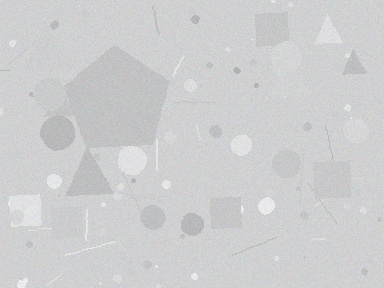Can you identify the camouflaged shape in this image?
The camouflaged shape is a pentagon.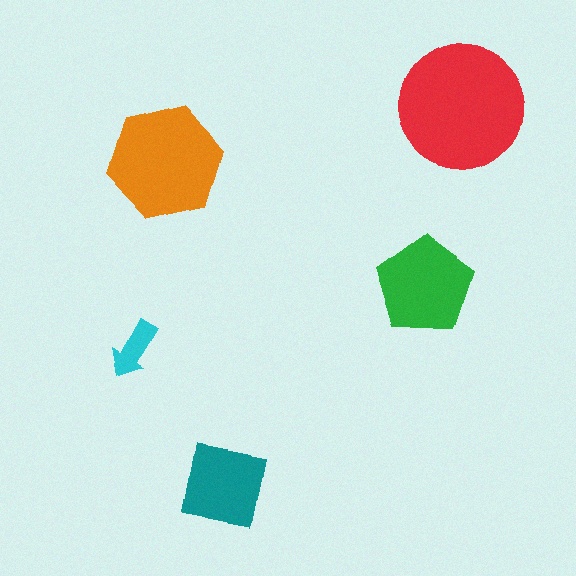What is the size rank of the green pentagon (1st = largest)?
3rd.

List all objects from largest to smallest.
The red circle, the orange hexagon, the green pentagon, the teal square, the cyan arrow.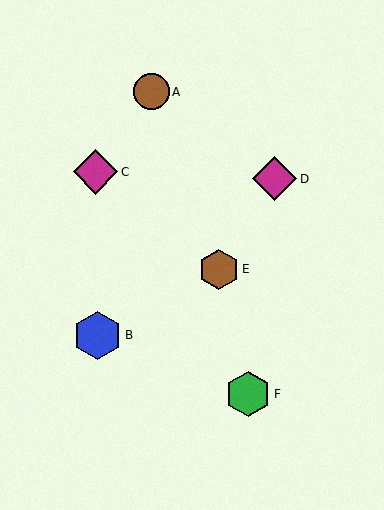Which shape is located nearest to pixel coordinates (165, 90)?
The brown circle (labeled A) at (151, 92) is nearest to that location.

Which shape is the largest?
The blue hexagon (labeled B) is the largest.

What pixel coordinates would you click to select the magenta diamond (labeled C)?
Click at (96, 172) to select the magenta diamond C.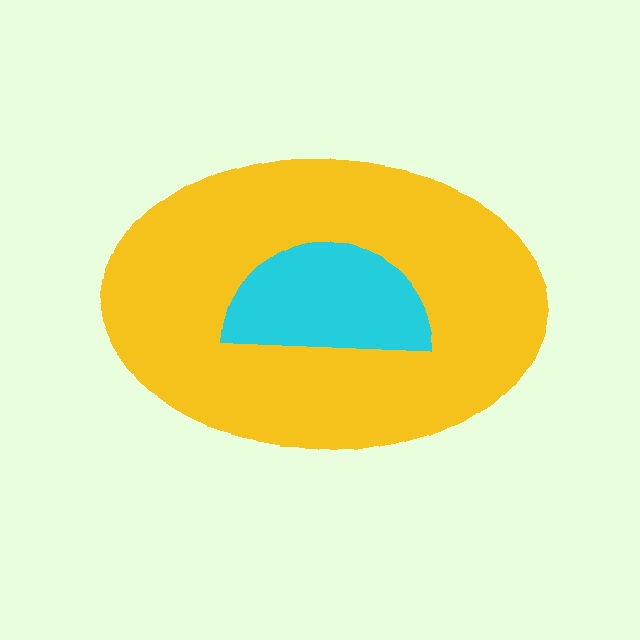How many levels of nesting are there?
2.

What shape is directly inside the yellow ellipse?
The cyan semicircle.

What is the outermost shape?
The yellow ellipse.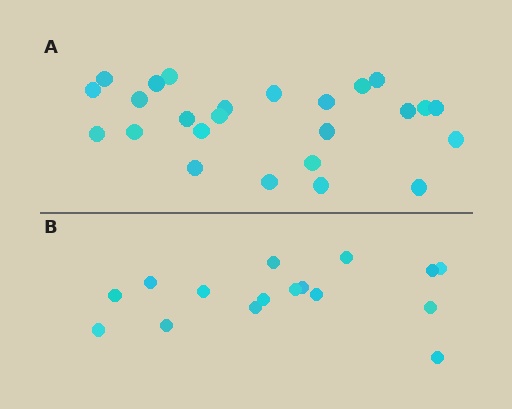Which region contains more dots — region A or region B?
Region A (the top region) has more dots.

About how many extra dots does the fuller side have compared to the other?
Region A has roughly 8 or so more dots than region B.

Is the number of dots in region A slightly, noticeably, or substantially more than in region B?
Region A has substantially more. The ratio is roughly 1.6 to 1.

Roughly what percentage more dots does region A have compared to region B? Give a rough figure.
About 55% more.